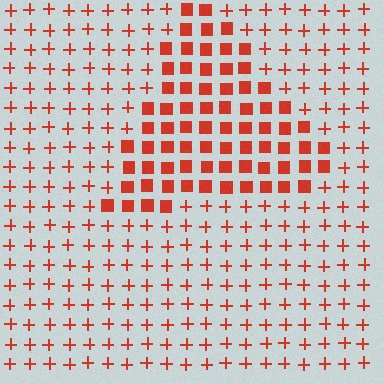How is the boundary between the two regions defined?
The boundary is defined by a change in element shape: squares inside vs. plus signs outside. All elements share the same color and spacing.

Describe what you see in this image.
The image is filled with small red elements arranged in a uniform grid. A triangle-shaped region contains squares, while the surrounding area contains plus signs. The boundary is defined purely by the change in element shape.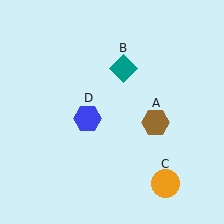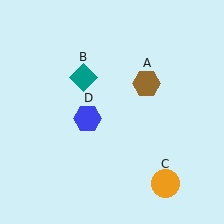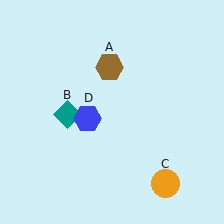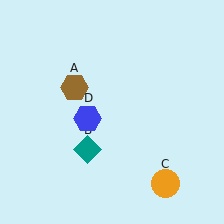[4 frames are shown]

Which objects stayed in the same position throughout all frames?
Orange circle (object C) and blue hexagon (object D) remained stationary.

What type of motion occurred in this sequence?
The brown hexagon (object A), teal diamond (object B) rotated counterclockwise around the center of the scene.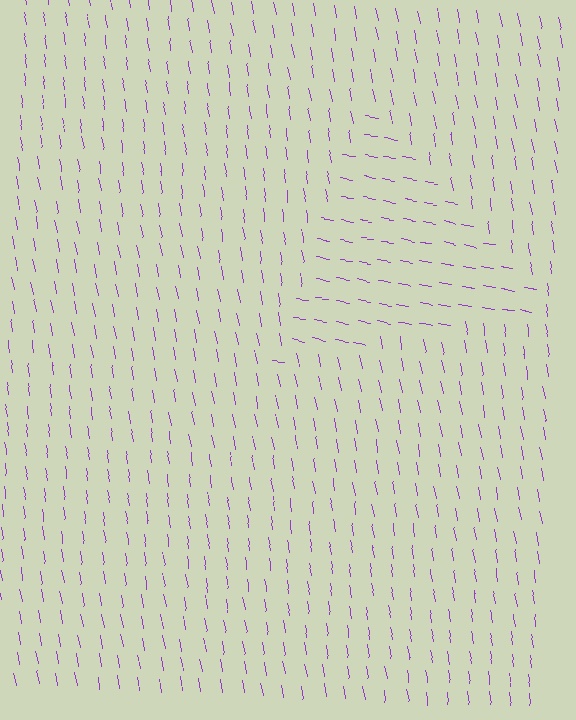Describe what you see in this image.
The image is filled with small purple line segments. A triangle region in the image has lines oriented differently from the surrounding lines, creating a visible texture boundary.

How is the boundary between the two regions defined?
The boundary is defined purely by a change in line orientation (approximately 71 degrees difference). All lines are the same color and thickness.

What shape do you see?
I see a triangle.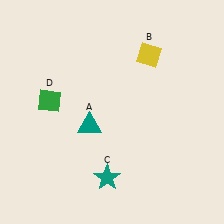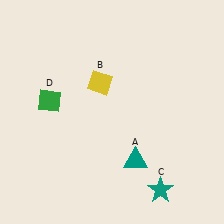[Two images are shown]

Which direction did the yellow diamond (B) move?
The yellow diamond (B) moved left.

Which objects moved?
The objects that moved are: the teal triangle (A), the yellow diamond (B), the teal star (C).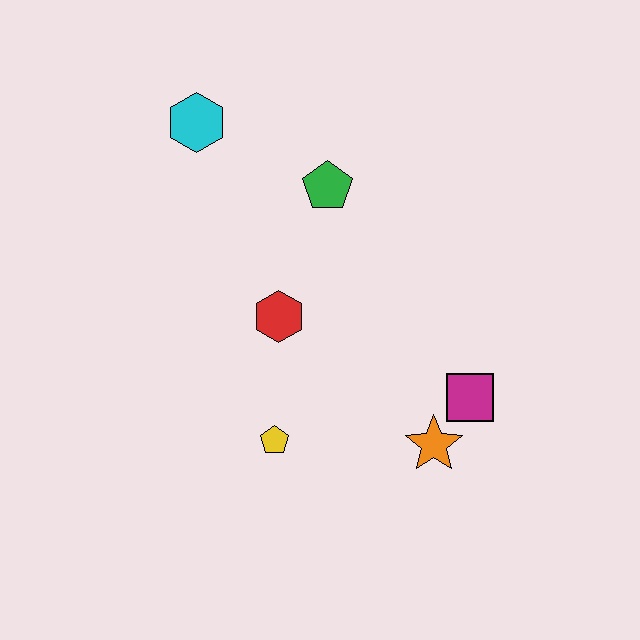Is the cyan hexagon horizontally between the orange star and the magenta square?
No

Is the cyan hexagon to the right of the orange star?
No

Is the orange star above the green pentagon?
No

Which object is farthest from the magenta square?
The cyan hexagon is farthest from the magenta square.